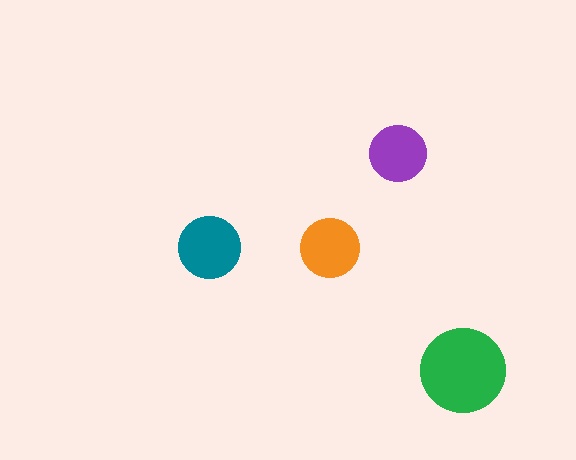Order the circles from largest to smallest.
the green one, the teal one, the orange one, the purple one.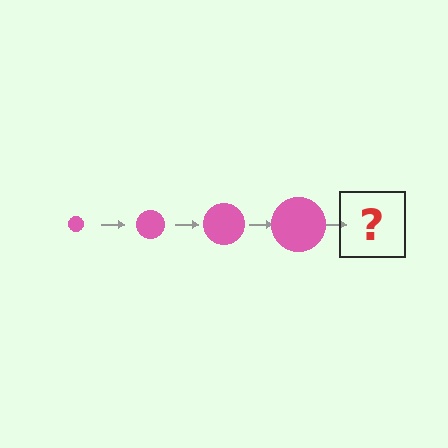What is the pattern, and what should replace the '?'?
The pattern is that the circle gets progressively larger each step. The '?' should be a pink circle, larger than the previous one.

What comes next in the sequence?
The next element should be a pink circle, larger than the previous one.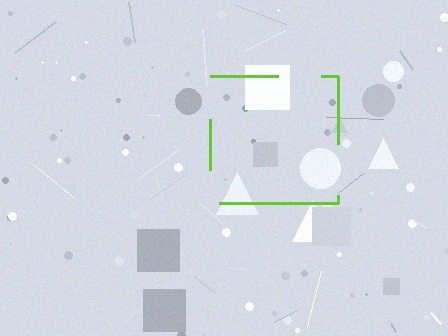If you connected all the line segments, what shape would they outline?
They would outline a square.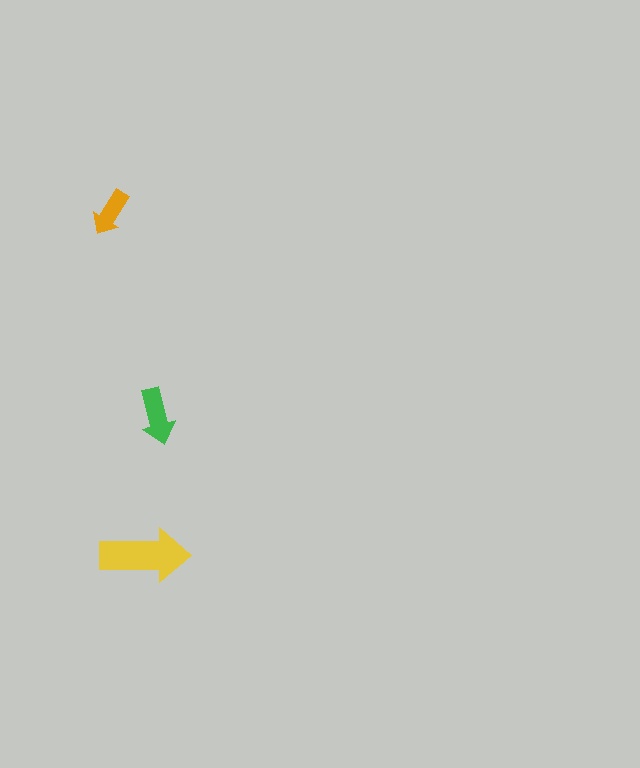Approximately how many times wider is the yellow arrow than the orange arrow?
About 2 times wider.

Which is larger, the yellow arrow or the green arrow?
The yellow one.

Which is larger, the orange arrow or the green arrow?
The green one.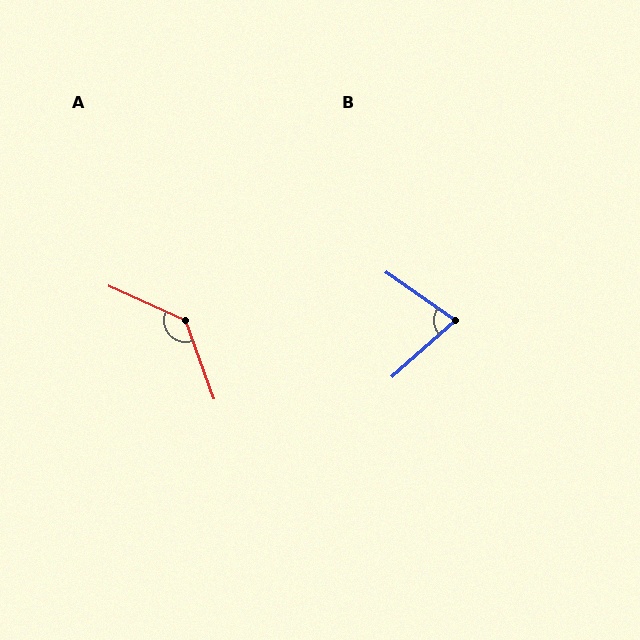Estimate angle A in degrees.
Approximately 134 degrees.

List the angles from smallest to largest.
B (77°), A (134°).